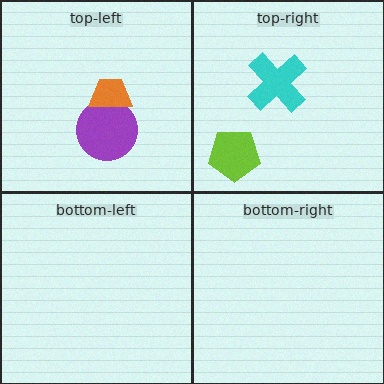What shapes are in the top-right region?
The cyan cross, the lime pentagon.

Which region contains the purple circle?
The top-left region.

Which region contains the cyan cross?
The top-right region.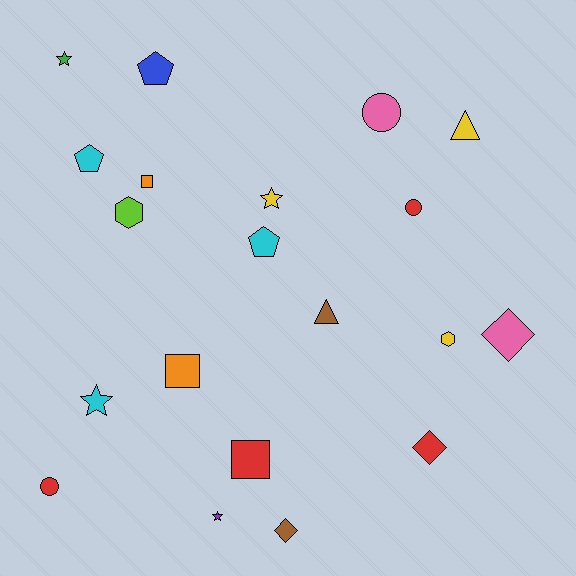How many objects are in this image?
There are 20 objects.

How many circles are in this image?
There are 3 circles.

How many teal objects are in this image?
There are no teal objects.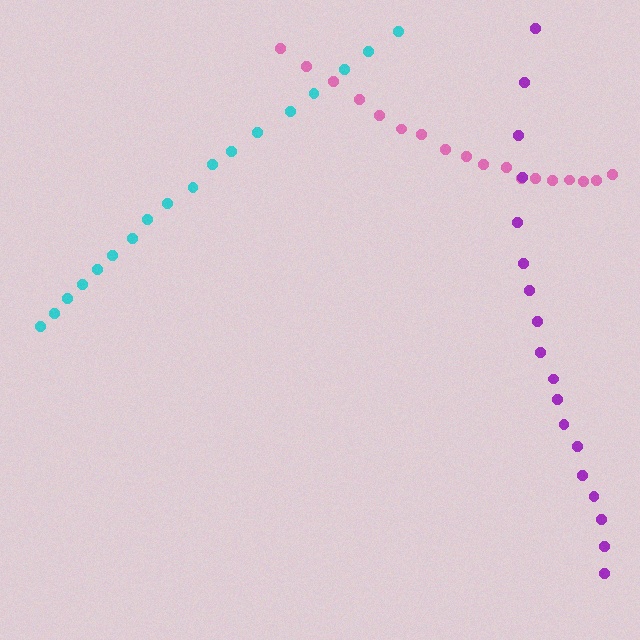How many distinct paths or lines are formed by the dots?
There are 3 distinct paths.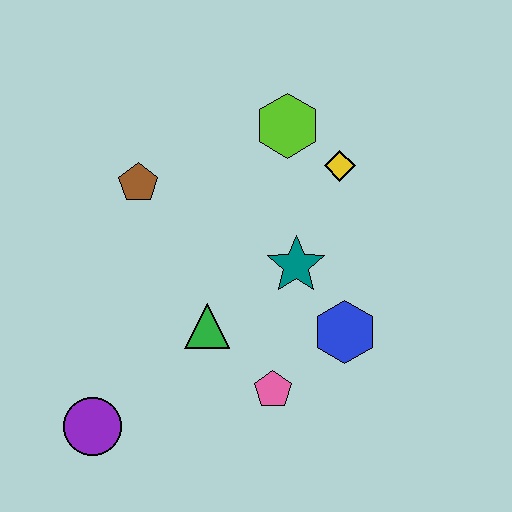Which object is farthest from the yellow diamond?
The purple circle is farthest from the yellow diamond.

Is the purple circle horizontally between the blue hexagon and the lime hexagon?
No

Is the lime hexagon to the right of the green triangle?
Yes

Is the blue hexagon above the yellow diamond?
No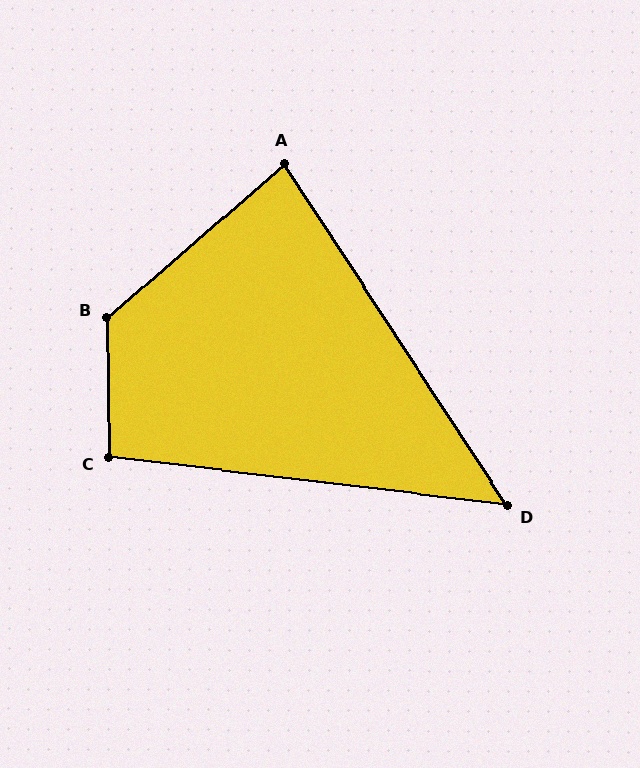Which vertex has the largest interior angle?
B, at approximately 130 degrees.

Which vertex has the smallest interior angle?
D, at approximately 50 degrees.